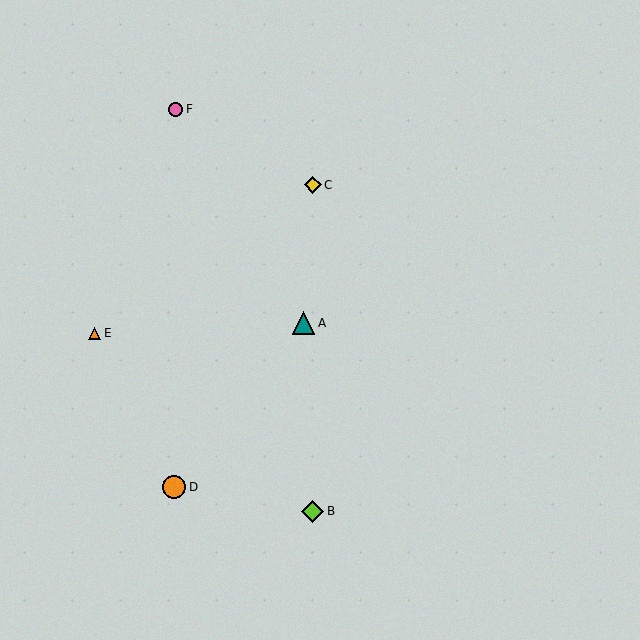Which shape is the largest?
The orange circle (labeled D) is the largest.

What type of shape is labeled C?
Shape C is a yellow diamond.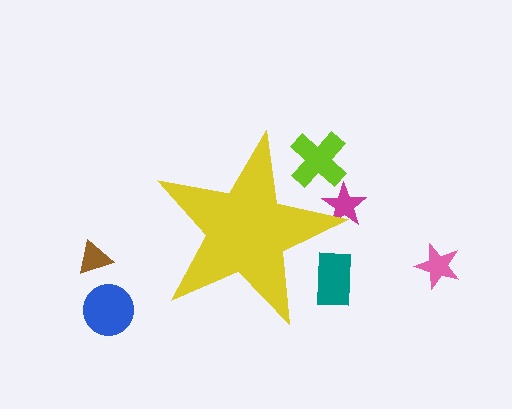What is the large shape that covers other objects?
A yellow star.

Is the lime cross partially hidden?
Yes, the lime cross is partially hidden behind the yellow star.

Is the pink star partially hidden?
No, the pink star is fully visible.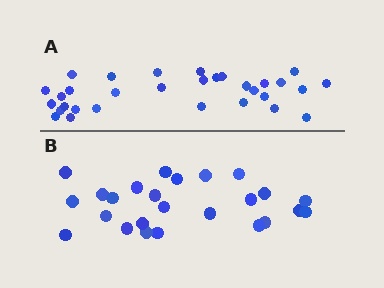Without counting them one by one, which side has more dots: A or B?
Region A (the top region) has more dots.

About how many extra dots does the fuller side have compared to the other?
Region A has about 6 more dots than region B.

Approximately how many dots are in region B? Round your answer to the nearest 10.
About 20 dots. (The exact count is 25, which rounds to 20.)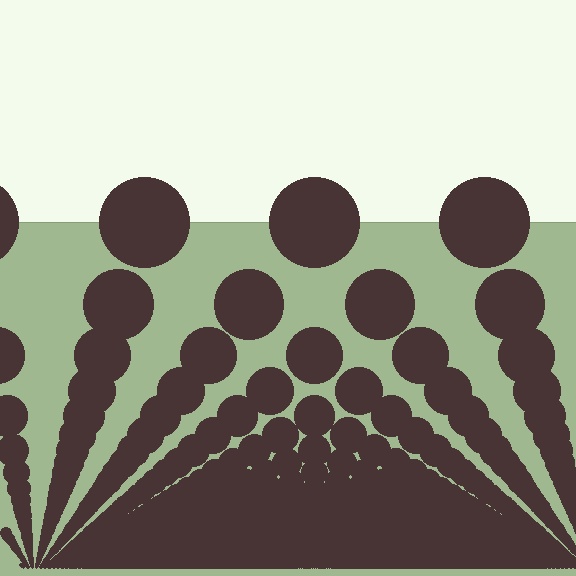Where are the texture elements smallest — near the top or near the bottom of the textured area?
Near the bottom.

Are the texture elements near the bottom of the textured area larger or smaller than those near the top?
Smaller. The gradient is inverted — elements near the bottom are smaller and denser.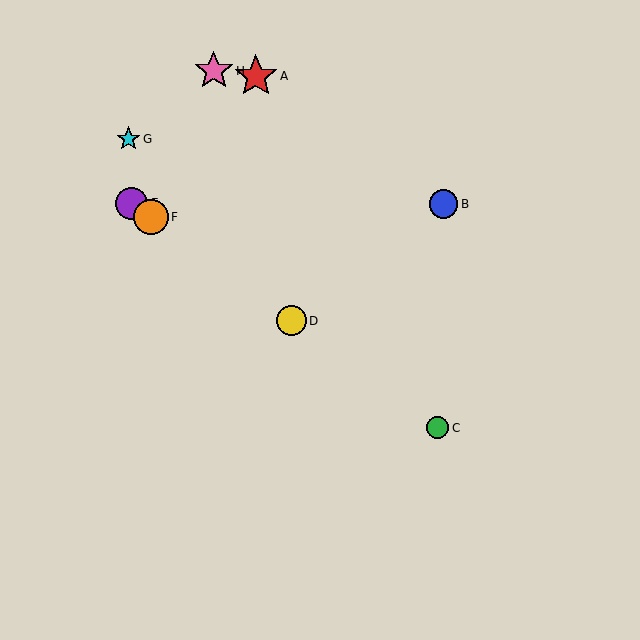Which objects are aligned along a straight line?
Objects C, D, E, F are aligned along a straight line.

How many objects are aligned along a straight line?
4 objects (C, D, E, F) are aligned along a straight line.